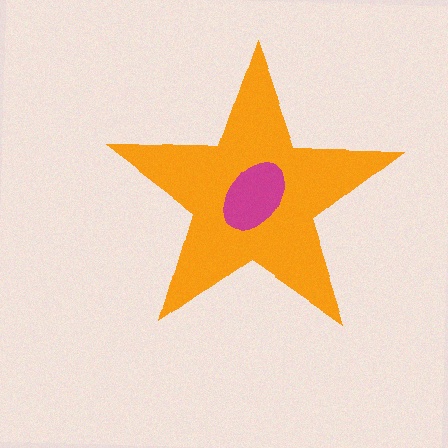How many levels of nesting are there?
2.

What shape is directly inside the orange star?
The magenta ellipse.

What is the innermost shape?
The magenta ellipse.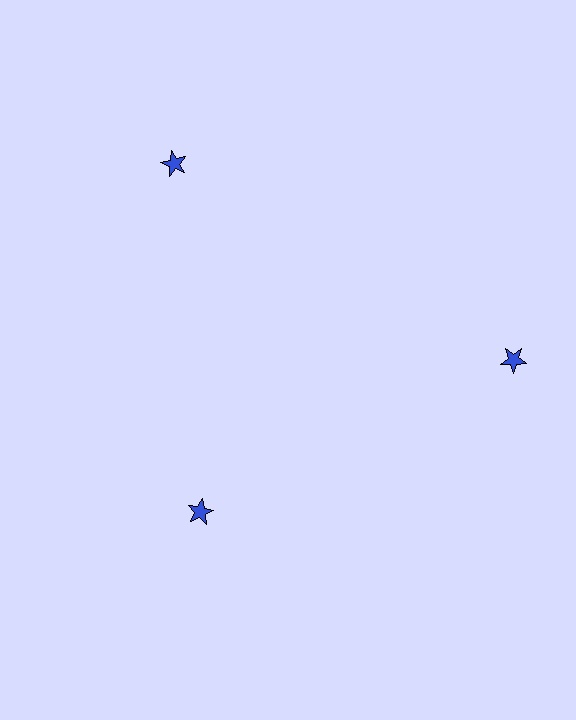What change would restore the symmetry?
The symmetry would be restored by moving it outward, back onto the ring so that all 3 stars sit at equal angles and equal distance from the center.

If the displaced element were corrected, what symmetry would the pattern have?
It would have 3-fold rotational symmetry — the pattern would map onto itself every 120 degrees.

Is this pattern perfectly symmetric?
No. The 3 blue stars are arranged in a ring, but one element near the 7 o'clock position is pulled inward toward the center, breaking the 3-fold rotational symmetry.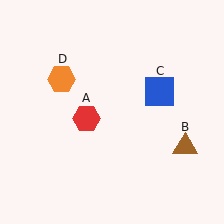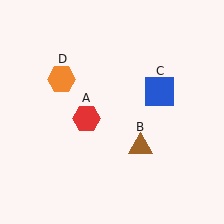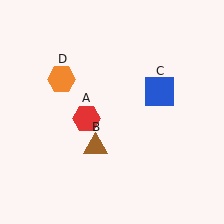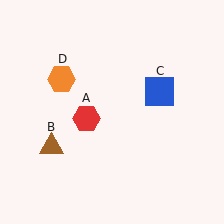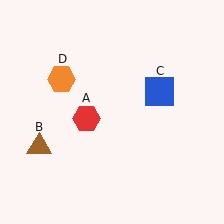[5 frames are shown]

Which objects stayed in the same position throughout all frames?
Red hexagon (object A) and blue square (object C) and orange hexagon (object D) remained stationary.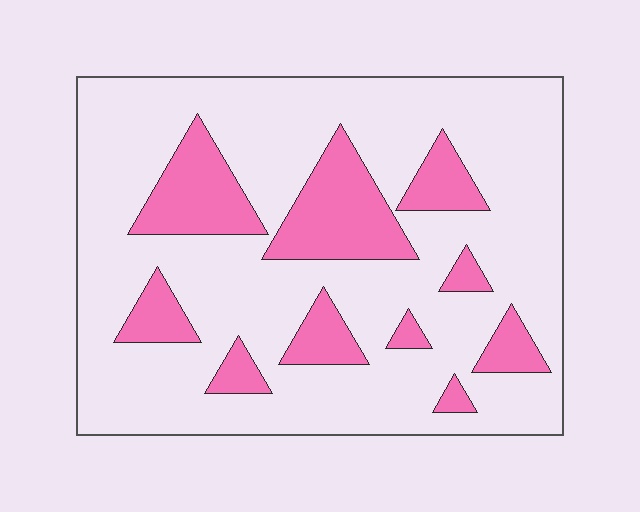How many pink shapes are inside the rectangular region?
10.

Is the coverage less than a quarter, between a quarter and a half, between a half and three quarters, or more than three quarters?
Less than a quarter.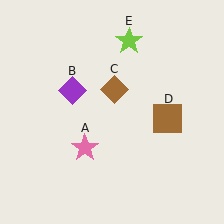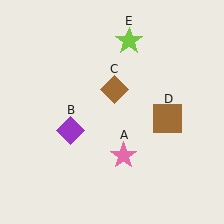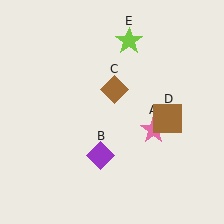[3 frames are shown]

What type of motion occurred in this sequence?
The pink star (object A), purple diamond (object B) rotated counterclockwise around the center of the scene.